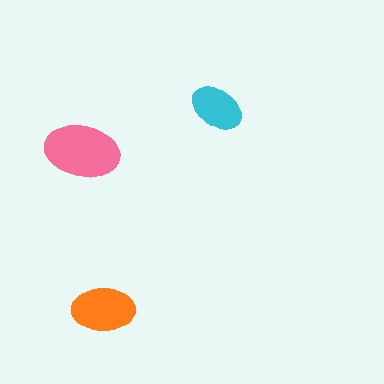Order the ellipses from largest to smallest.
the pink one, the orange one, the cyan one.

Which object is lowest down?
The orange ellipse is bottommost.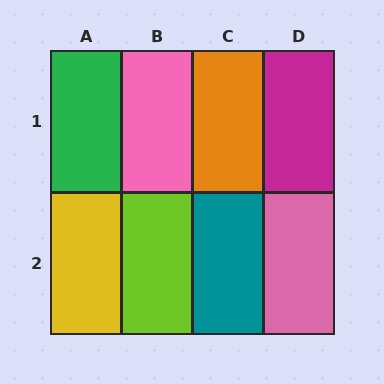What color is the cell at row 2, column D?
Pink.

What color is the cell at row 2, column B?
Lime.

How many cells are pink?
2 cells are pink.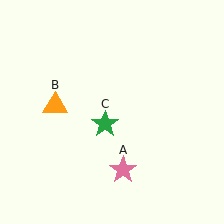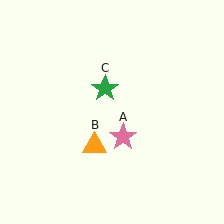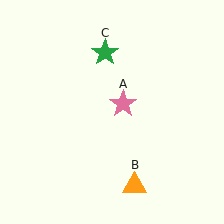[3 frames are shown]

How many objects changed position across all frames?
3 objects changed position: pink star (object A), orange triangle (object B), green star (object C).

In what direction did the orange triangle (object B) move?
The orange triangle (object B) moved down and to the right.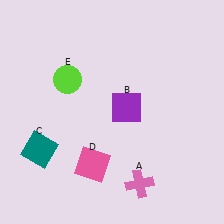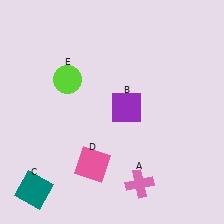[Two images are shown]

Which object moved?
The teal square (C) moved down.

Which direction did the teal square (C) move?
The teal square (C) moved down.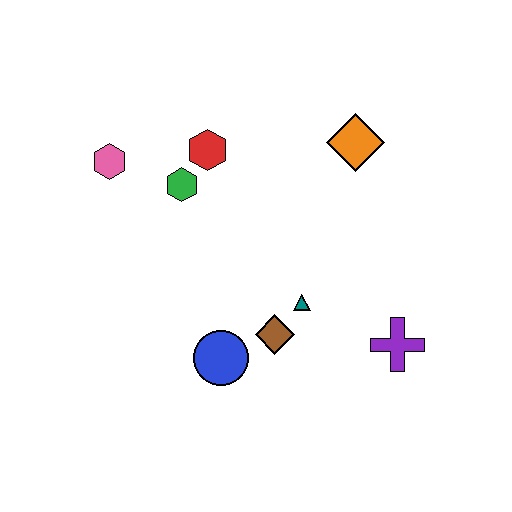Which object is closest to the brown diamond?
The teal triangle is closest to the brown diamond.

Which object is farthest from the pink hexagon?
The purple cross is farthest from the pink hexagon.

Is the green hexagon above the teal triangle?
Yes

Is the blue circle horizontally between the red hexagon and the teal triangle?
Yes